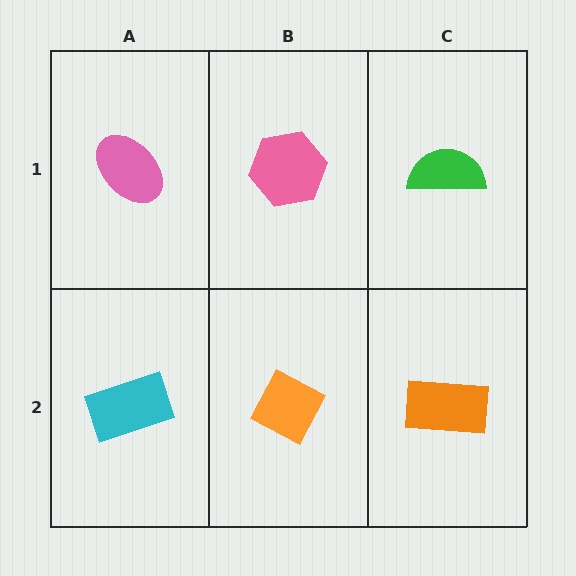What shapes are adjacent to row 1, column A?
A cyan rectangle (row 2, column A), a pink hexagon (row 1, column B).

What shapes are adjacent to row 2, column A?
A pink ellipse (row 1, column A), an orange diamond (row 2, column B).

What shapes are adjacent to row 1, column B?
An orange diamond (row 2, column B), a pink ellipse (row 1, column A), a green semicircle (row 1, column C).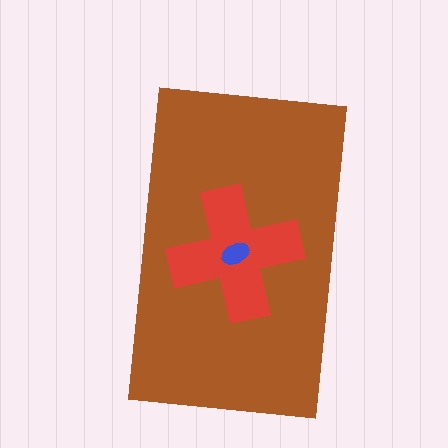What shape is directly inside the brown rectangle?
The red cross.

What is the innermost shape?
The blue ellipse.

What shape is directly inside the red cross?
The blue ellipse.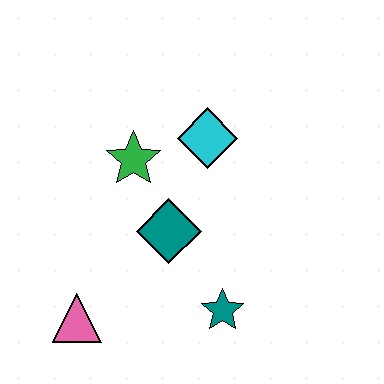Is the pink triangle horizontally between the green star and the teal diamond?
No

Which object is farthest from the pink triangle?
The cyan diamond is farthest from the pink triangle.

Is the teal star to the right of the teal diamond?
Yes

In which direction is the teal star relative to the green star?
The teal star is below the green star.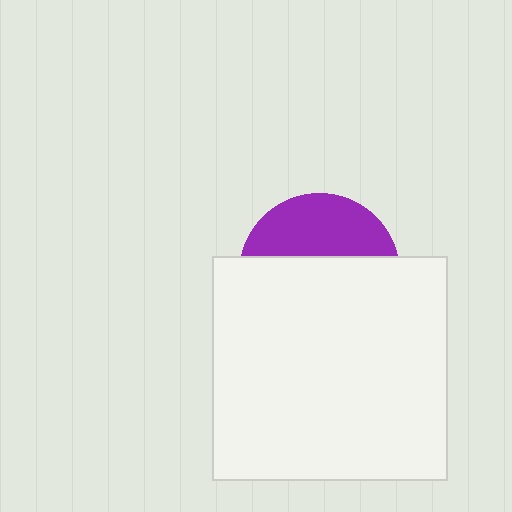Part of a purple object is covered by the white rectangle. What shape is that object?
It is a circle.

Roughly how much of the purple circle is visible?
A small part of it is visible (roughly 36%).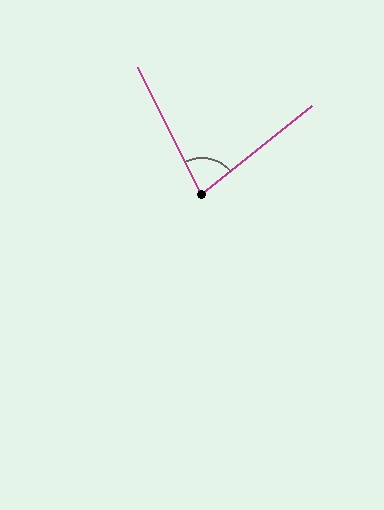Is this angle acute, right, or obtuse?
It is acute.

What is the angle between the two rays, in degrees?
Approximately 78 degrees.